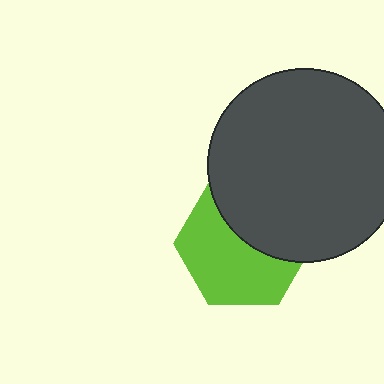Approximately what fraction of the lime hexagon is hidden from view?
Roughly 41% of the lime hexagon is hidden behind the dark gray circle.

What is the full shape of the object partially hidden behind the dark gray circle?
The partially hidden object is a lime hexagon.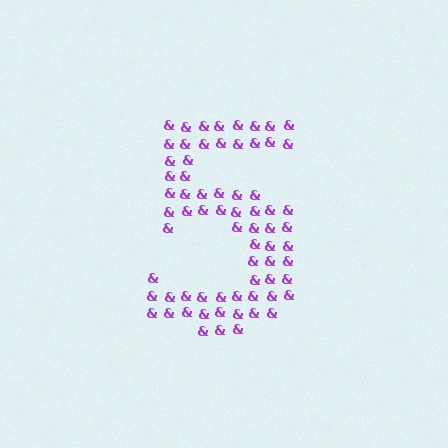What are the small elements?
The small elements are ampersands.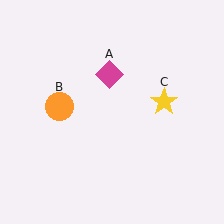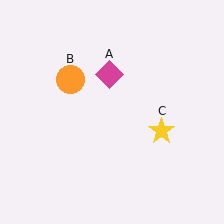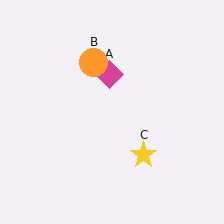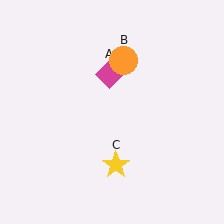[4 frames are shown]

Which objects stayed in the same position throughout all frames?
Magenta diamond (object A) remained stationary.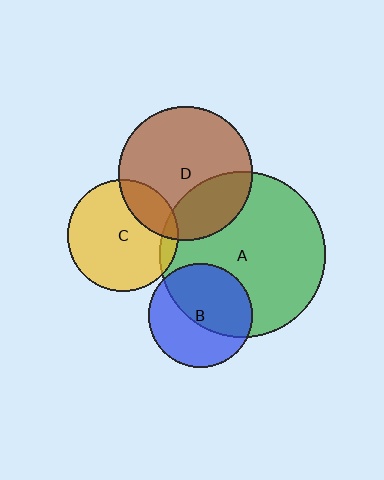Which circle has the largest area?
Circle A (green).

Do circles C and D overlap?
Yes.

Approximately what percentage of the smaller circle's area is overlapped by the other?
Approximately 20%.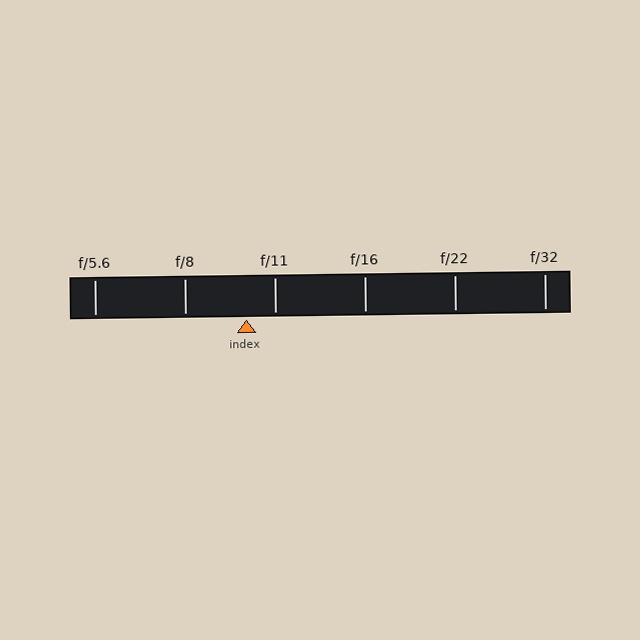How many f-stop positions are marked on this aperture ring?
There are 6 f-stop positions marked.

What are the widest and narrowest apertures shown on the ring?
The widest aperture shown is f/5.6 and the narrowest is f/32.